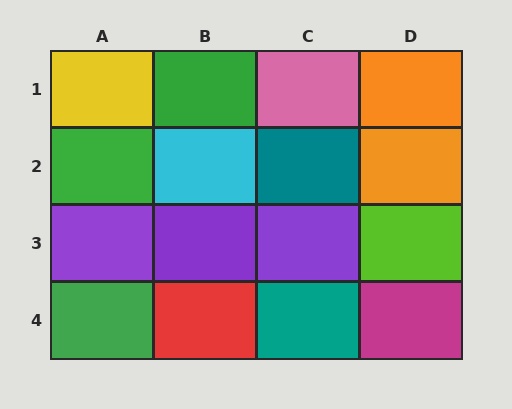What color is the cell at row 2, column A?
Green.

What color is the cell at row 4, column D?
Magenta.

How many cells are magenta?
1 cell is magenta.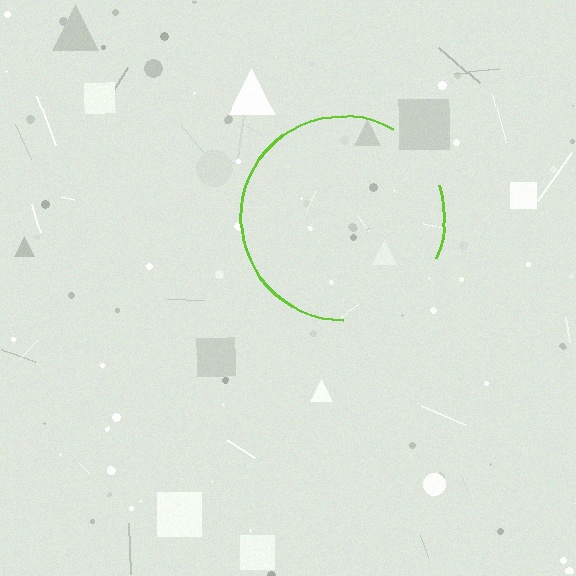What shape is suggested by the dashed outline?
The dashed outline suggests a circle.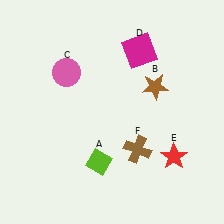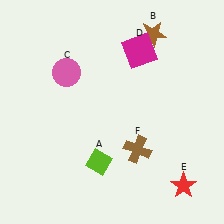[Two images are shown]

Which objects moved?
The objects that moved are: the brown star (B), the red star (E).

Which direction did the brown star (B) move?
The brown star (B) moved up.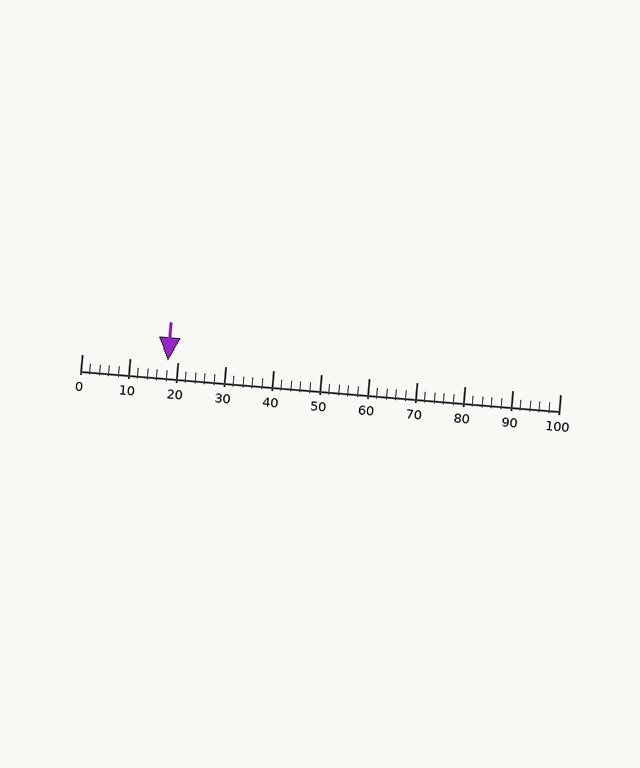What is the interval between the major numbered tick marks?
The major tick marks are spaced 10 units apart.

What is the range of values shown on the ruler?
The ruler shows values from 0 to 100.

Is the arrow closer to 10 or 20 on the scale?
The arrow is closer to 20.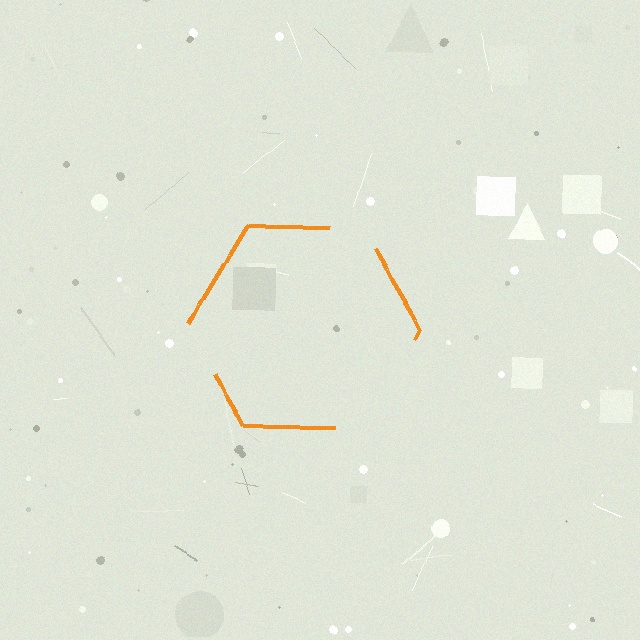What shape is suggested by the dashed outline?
The dashed outline suggests a hexagon.